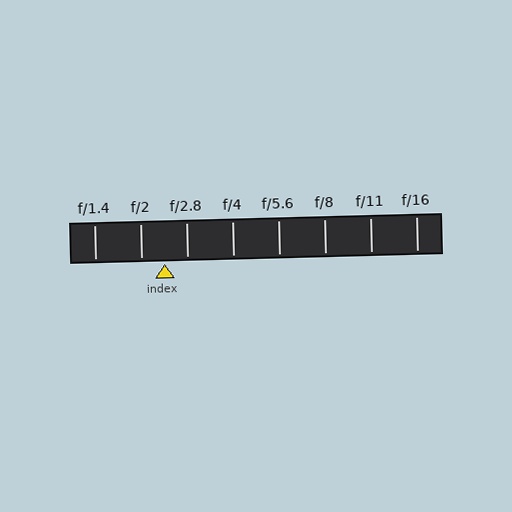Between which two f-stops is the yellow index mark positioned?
The index mark is between f/2 and f/2.8.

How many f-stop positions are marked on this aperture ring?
There are 8 f-stop positions marked.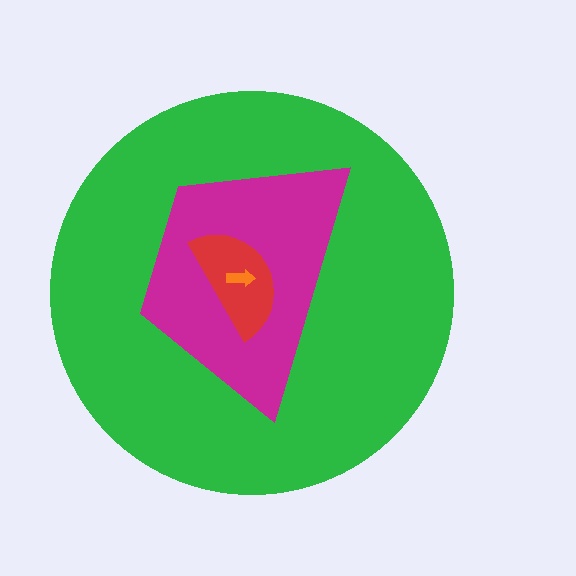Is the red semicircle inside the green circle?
Yes.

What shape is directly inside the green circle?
The magenta trapezoid.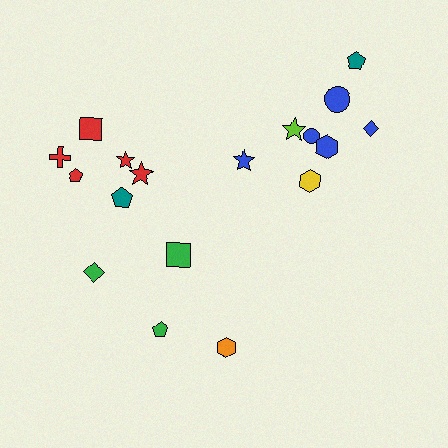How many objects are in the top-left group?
There are 6 objects.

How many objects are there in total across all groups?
There are 18 objects.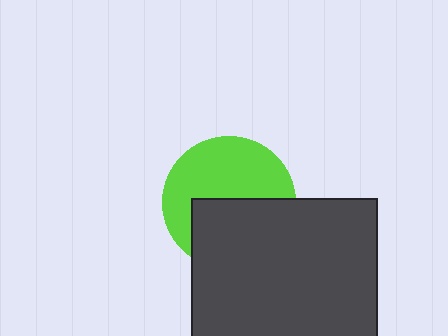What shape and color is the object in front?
The object in front is a dark gray square.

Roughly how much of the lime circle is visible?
About half of it is visible (roughly 54%).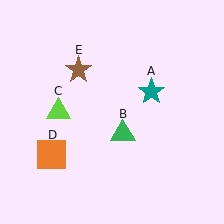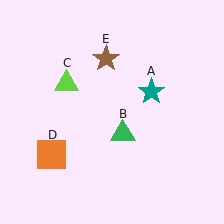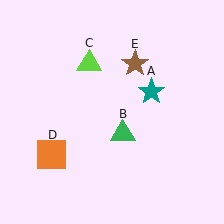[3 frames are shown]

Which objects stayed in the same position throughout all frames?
Teal star (object A) and green triangle (object B) and orange square (object D) remained stationary.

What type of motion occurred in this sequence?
The lime triangle (object C), brown star (object E) rotated clockwise around the center of the scene.